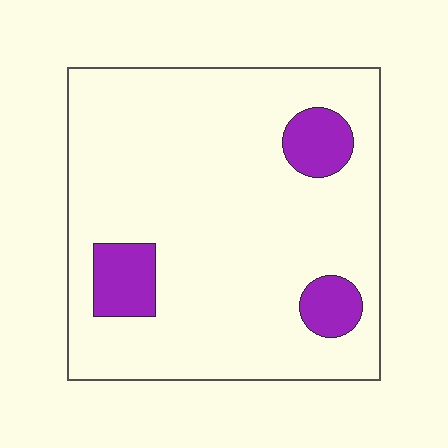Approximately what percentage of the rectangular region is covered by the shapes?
Approximately 10%.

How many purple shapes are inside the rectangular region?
3.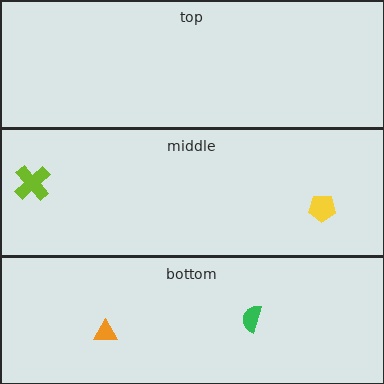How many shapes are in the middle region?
2.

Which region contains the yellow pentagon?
The middle region.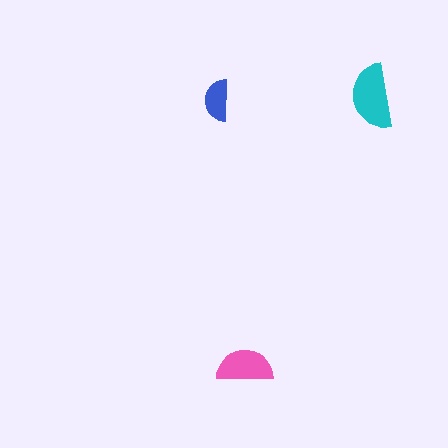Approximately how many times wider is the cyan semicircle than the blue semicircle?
About 1.5 times wider.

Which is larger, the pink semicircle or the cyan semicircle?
The cyan one.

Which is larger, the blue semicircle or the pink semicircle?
The pink one.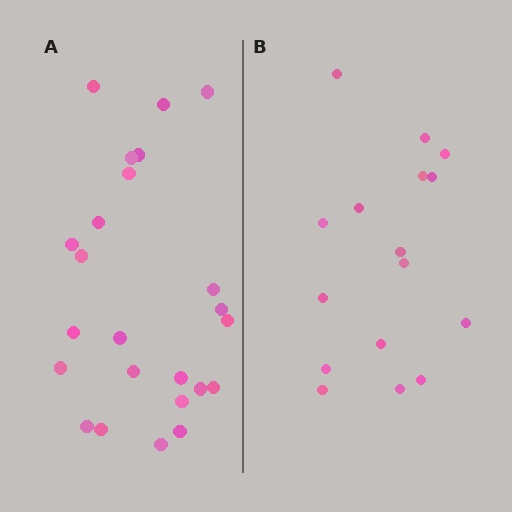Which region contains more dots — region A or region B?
Region A (the left region) has more dots.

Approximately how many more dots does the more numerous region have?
Region A has roughly 8 or so more dots than region B.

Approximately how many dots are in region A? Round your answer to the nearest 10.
About 20 dots. (The exact count is 24, which rounds to 20.)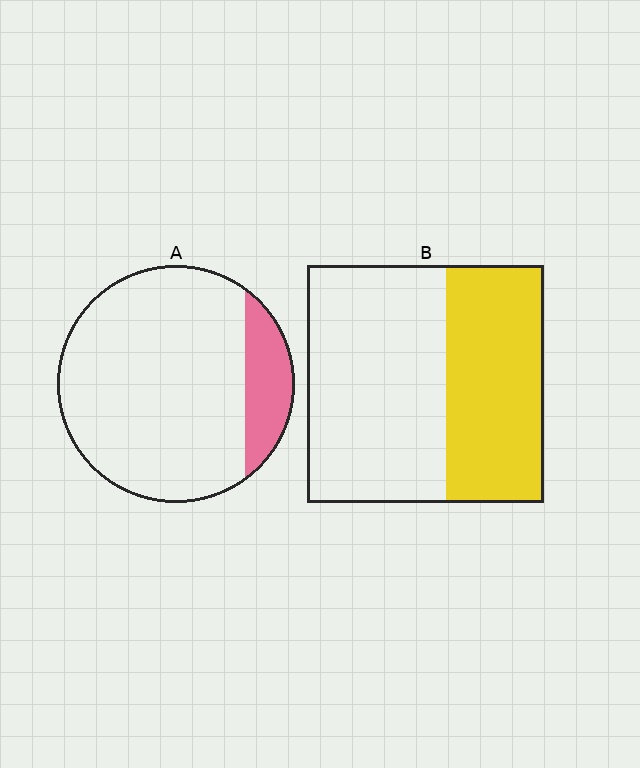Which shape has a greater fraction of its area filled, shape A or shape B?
Shape B.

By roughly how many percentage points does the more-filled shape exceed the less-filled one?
By roughly 25 percentage points (B over A).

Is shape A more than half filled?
No.